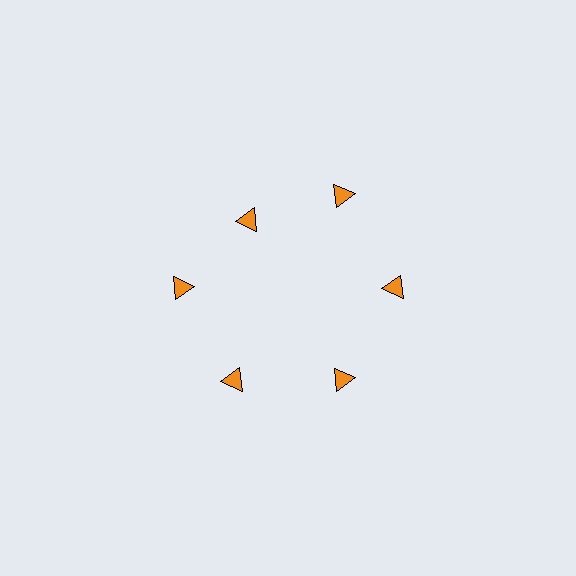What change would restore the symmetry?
The symmetry would be restored by moving it outward, back onto the ring so that all 6 triangles sit at equal angles and equal distance from the center.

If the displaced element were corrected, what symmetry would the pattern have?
It would have 6-fold rotational symmetry — the pattern would map onto itself every 60 degrees.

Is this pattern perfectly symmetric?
No. The 6 orange triangles are arranged in a ring, but one element near the 11 o'clock position is pulled inward toward the center, breaking the 6-fold rotational symmetry.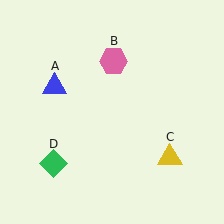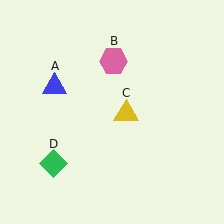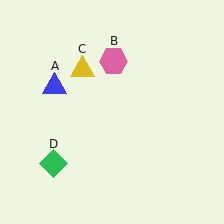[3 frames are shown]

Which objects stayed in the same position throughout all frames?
Blue triangle (object A) and pink hexagon (object B) and green diamond (object D) remained stationary.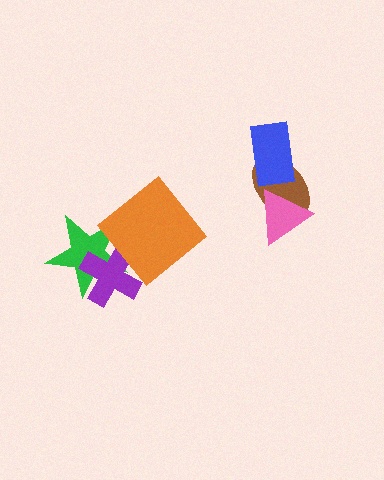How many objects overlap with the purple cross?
2 objects overlap with the purple cross.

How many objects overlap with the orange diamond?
2 objects overlap with the orange diamond.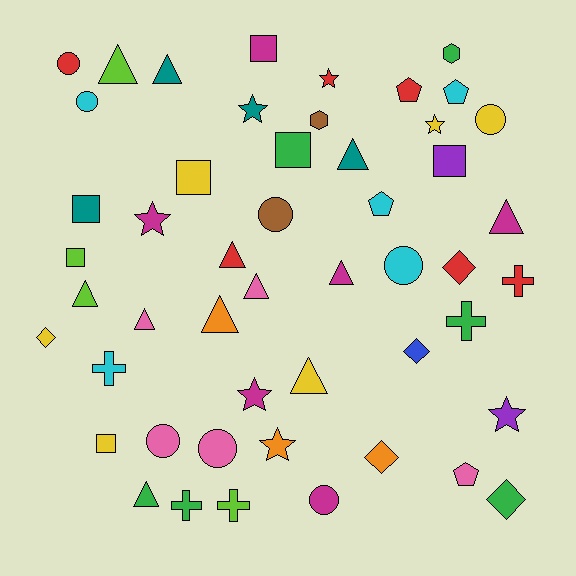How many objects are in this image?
There are 50 objects.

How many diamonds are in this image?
There are 5 diamonds.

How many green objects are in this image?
There are 6 green objects.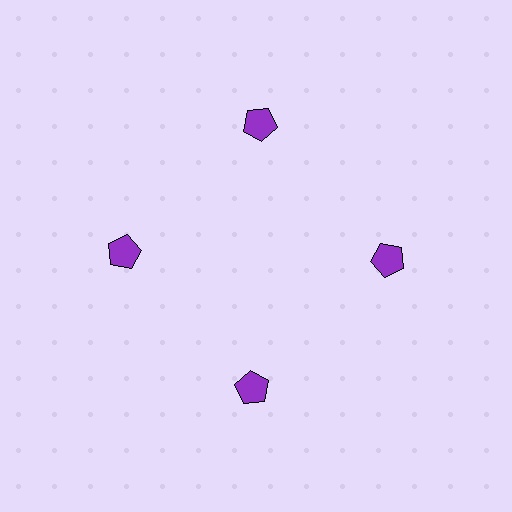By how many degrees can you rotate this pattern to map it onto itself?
The pattern maps onto itself every 90 degrees of rotation.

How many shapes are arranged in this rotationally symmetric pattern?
There are 4 shapes, arranged in 4 groups of 1.